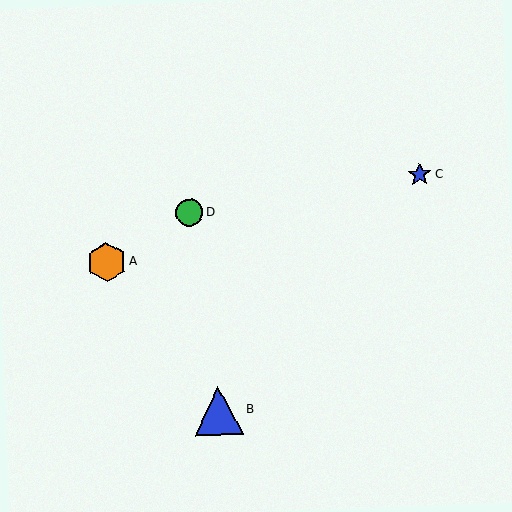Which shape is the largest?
The blue triangle (labeled B) is the largest.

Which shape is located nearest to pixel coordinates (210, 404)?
The blue triangle (labeled B) at (219, 411) is nearest to that location.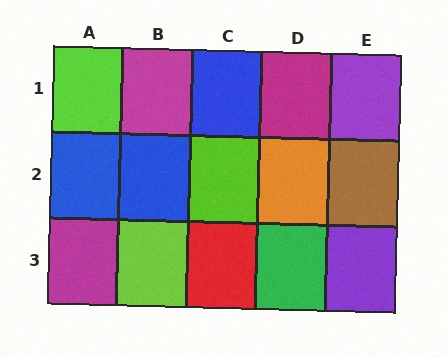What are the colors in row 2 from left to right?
Blue, blue, lime, orange, brown.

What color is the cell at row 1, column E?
Purple.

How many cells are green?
1 cell is green.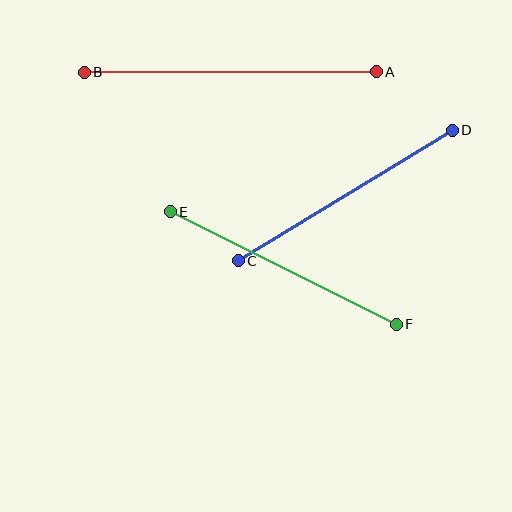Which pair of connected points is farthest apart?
Points A and B are farthest apart.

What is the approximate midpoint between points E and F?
The midpoint is at approximately (283, 268) pixels.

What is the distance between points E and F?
The distance is approximately 252 pixels.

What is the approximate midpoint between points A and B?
The midpoint is at approximately (230, 72) pixels.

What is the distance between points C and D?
The distance is approximately 251 pixels.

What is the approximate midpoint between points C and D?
The midpoint is at approximately (345, 195) pixels.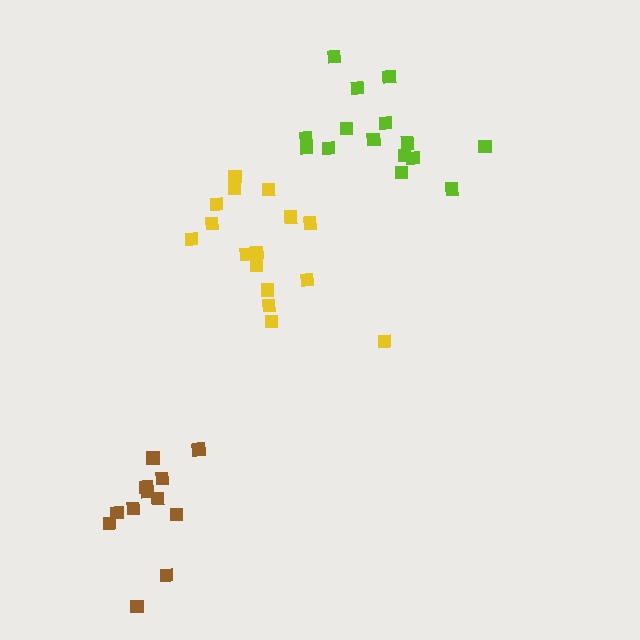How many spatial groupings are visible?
There are 3 spatial groupings.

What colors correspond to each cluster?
The clusters are colored: brown, yellow, lime.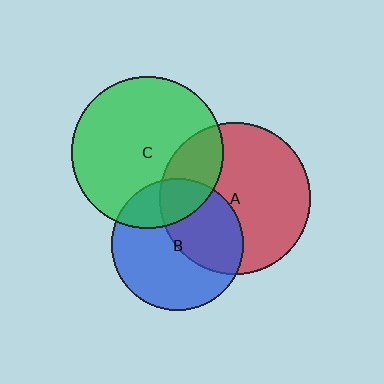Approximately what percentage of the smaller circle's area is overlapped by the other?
Approximately 40%.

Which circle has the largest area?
Circle C (green).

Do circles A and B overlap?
Yes.